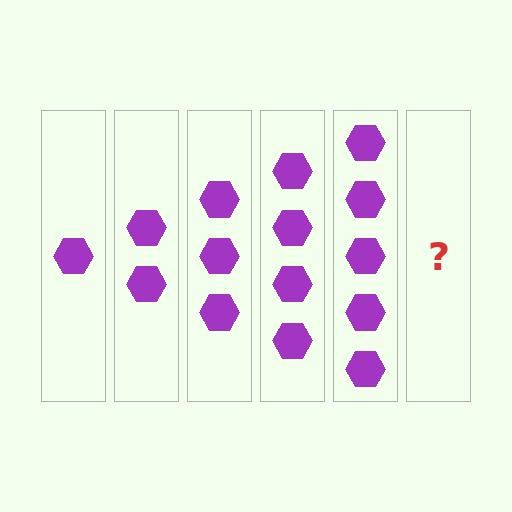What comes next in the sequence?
The next element should be 6 hexagons.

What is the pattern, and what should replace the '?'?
The pattern is that each step adds one more hexagon. The '?' should be 6 hexagons.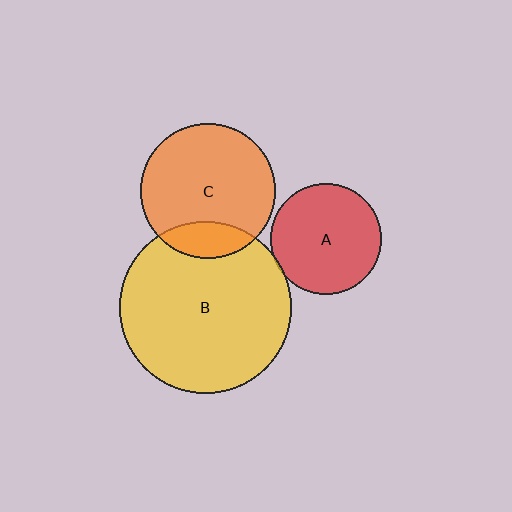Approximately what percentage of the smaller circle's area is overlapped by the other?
Approximately 20%.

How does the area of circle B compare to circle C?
Approximately 1.6 times.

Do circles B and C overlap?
Yes.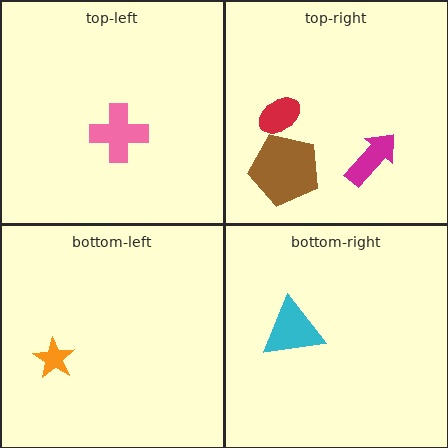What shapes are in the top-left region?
The pink cross.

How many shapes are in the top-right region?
3.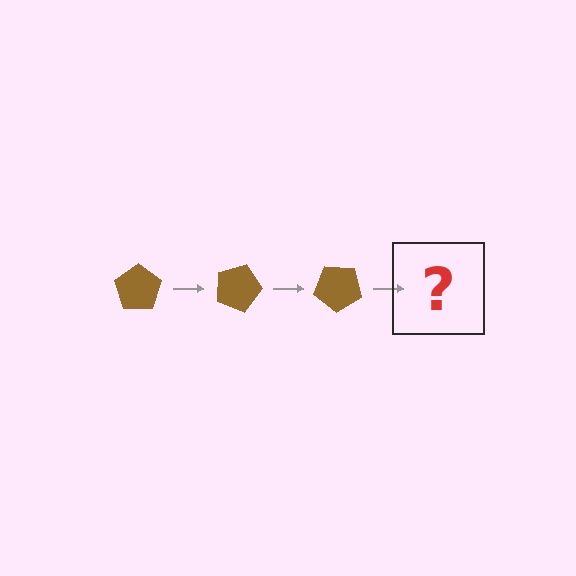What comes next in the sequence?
The next element should be a brown pentagon rotated 60 degrees.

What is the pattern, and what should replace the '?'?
The pattern is that the pentagon rotates 20 degrees each step. The '?' should be a brown pentagon rotated 60 degrees.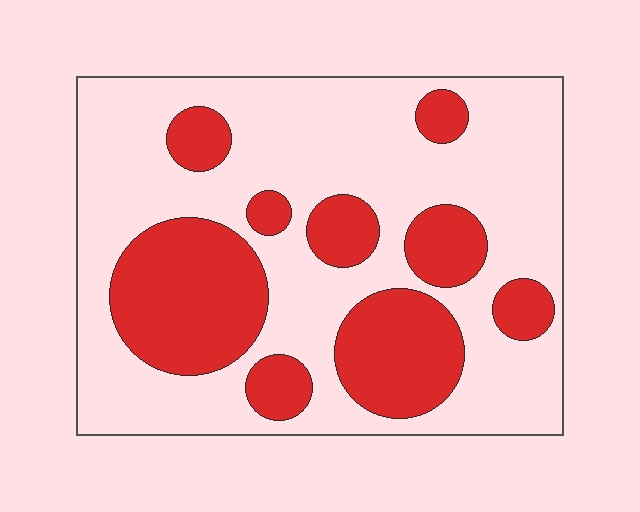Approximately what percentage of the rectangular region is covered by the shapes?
Approximately 35%.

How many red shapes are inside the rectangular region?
9.